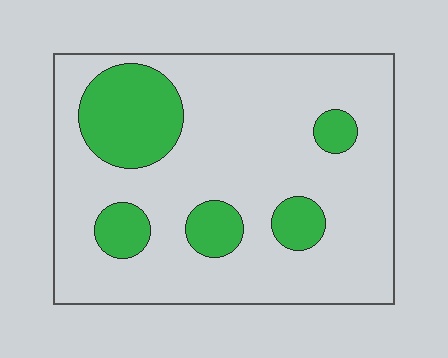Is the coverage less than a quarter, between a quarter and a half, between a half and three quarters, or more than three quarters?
Less than a quarter.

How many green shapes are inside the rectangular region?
5.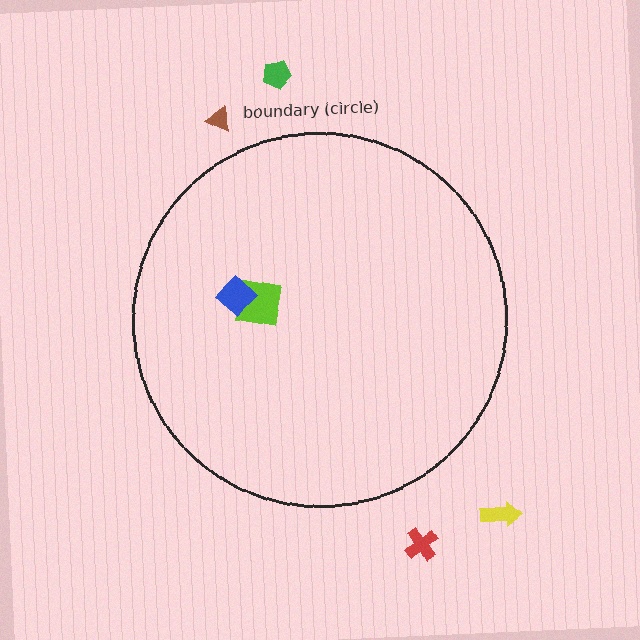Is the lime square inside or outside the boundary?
Inside.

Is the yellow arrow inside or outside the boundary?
Outside.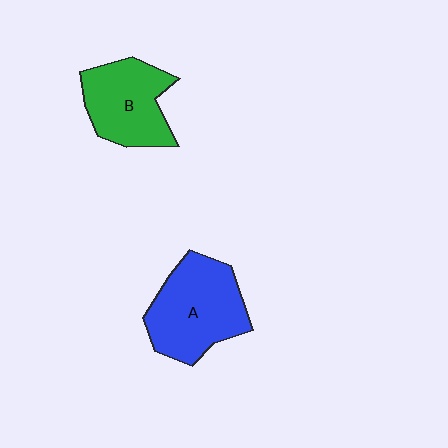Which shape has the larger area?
Shape A (blue).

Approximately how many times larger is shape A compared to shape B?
Approximately 1.2 times.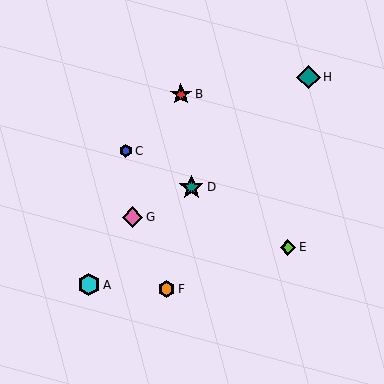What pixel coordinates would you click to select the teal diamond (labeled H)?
Click at (308, 77) to select the teal diamond H.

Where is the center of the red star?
The center of the red star is at (181, 94).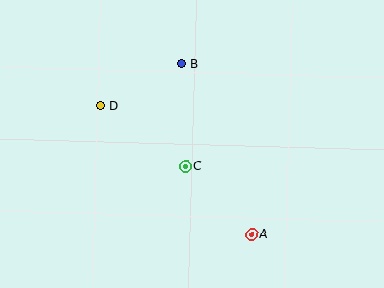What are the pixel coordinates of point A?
Point A is at (252, 234).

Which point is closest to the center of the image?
Point C at (186, 166) is closest to the center.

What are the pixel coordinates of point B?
Point B is at (182, 63).